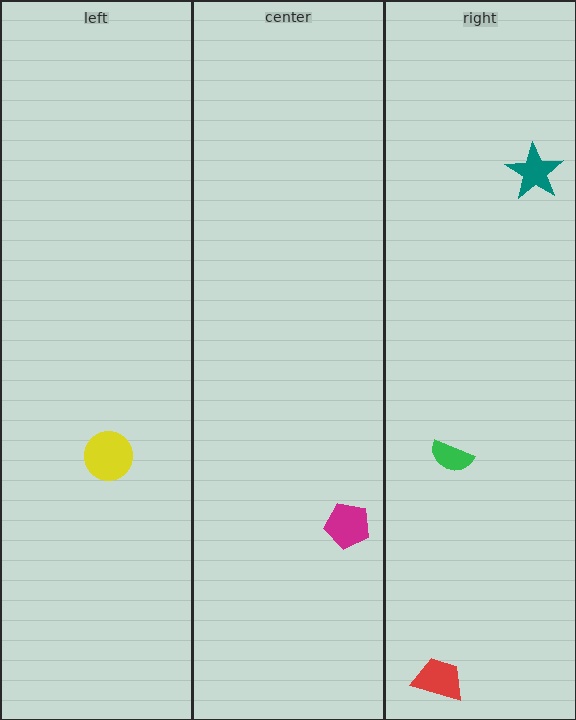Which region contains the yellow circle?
The left region.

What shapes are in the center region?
The magenta pentagon.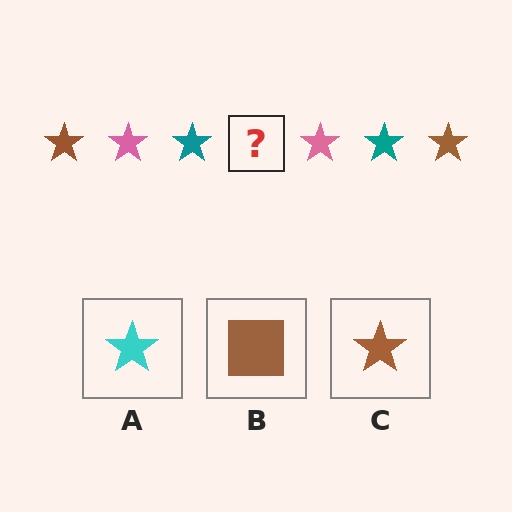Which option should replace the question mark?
Option C.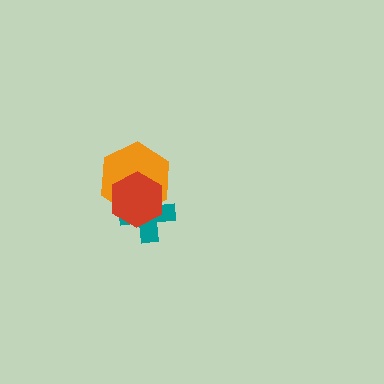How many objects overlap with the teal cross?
2 objects overlap with the teal cross.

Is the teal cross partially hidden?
Yes, it is partially covered by another shape.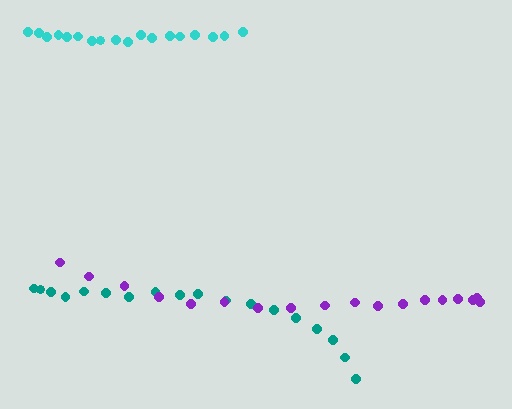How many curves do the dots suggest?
There are 3 distinct paths.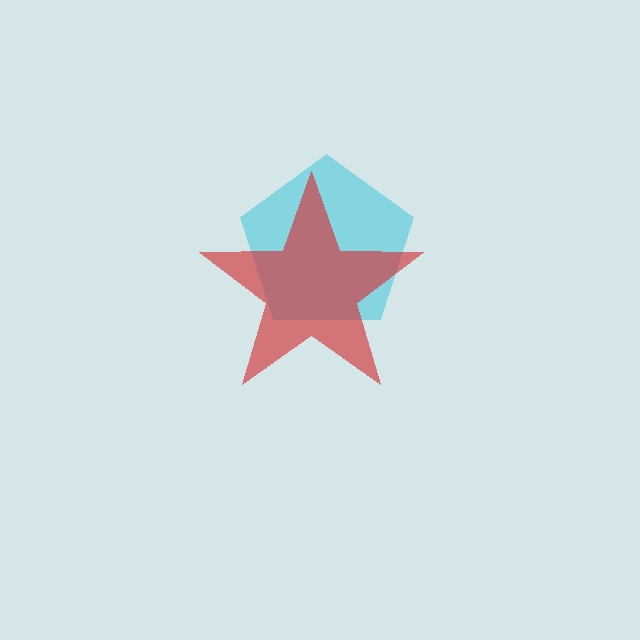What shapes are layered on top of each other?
The layered shapes are: a cyan pentagon, a red star.